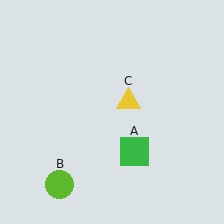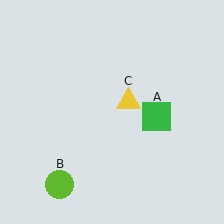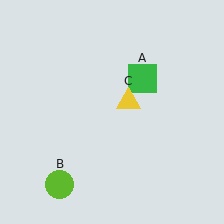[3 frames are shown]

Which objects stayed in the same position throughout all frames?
Lime circle (object B) and yellow triangle (object C) remained stationary.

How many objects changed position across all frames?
1 object changed position: green square (object A).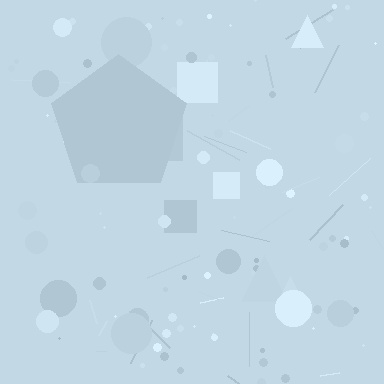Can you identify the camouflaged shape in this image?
The camouflaged shape is a pentagon.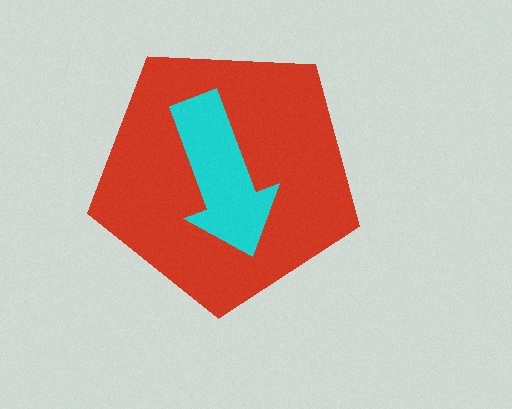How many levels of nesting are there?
2.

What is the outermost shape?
The red pentagon.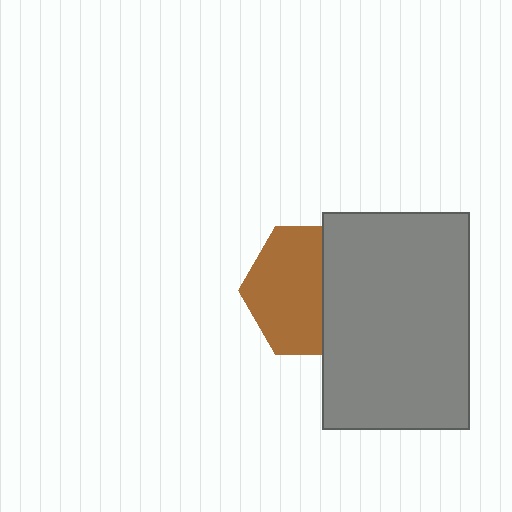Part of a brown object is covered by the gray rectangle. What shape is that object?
It is a hexagon.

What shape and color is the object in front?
The object in front is a gray rectangle.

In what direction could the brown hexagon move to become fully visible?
The brown hexagon could move left. That would shift it out from behind the gray rectangle entirely.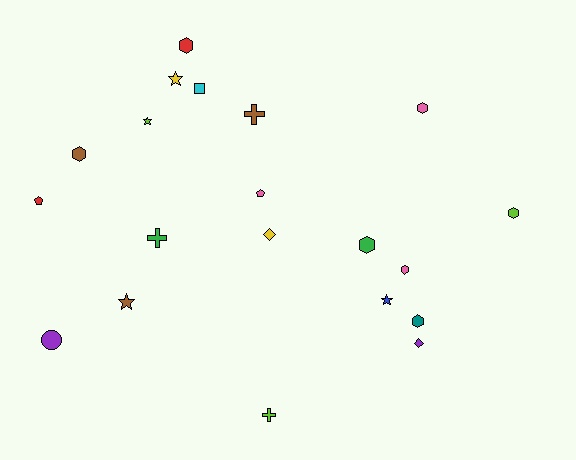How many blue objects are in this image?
There is 1 blue object.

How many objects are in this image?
There are 20 objects.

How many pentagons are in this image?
There are 2 pentagons.